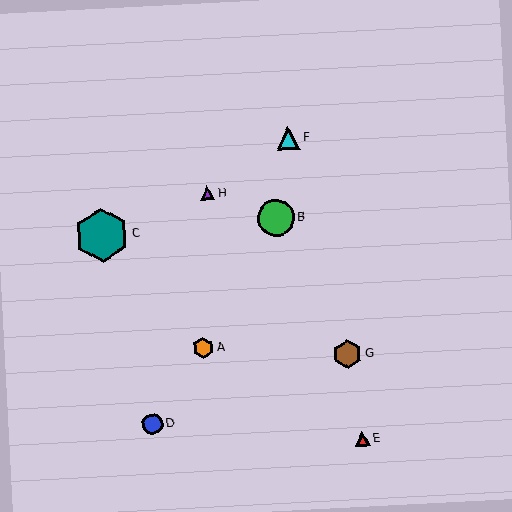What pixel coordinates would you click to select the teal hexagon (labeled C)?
Click at (102, 235) to select the teal hexagon C.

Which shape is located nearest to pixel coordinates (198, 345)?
The orange hexagon (labeled A) at (203, 348) is nearest to that location.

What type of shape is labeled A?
Shape A is an orange hexagon.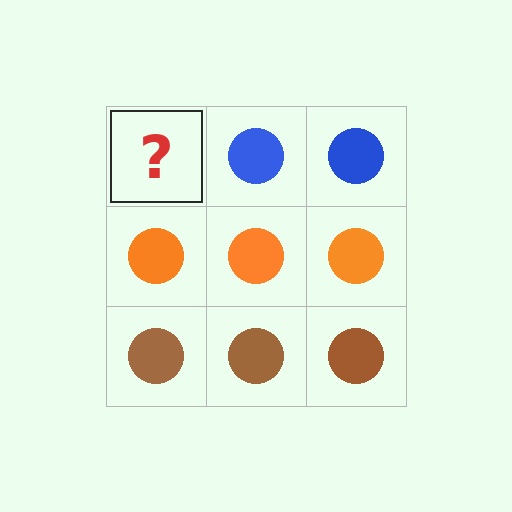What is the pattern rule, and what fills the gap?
The rule is that each row has a consistent color. The gap should be filled with a blue circle.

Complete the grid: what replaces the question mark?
The question mark should be replaced with a blue circle.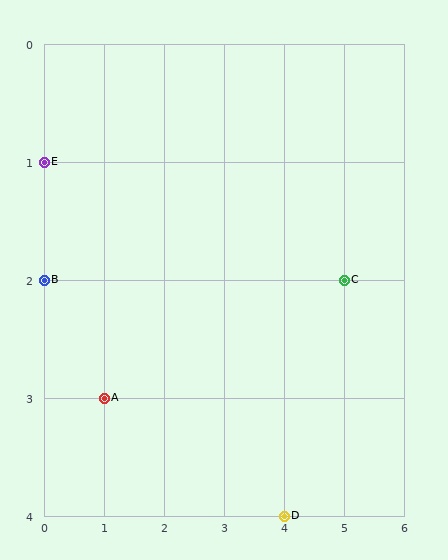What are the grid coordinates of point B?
Point B is at grid coordinates (0, 2).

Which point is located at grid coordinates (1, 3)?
Point A is at (1, 3).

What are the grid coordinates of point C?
Point C is at grid coordinates (5, 2).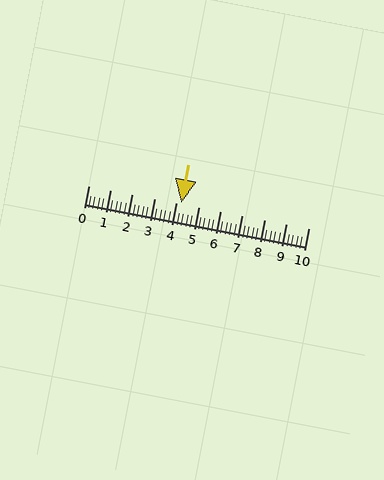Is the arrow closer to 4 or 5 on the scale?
The arrow is closer to 4.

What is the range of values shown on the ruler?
The ruler shows values from 0 to 10.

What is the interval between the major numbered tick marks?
The major tick marks are spaced 1 units apart.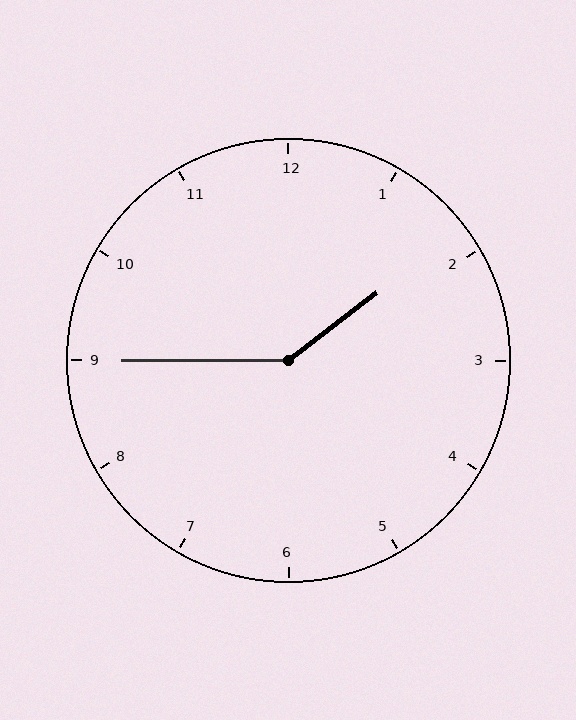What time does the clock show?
1:45.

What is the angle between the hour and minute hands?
Approximately 142 degrees.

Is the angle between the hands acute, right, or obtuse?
It is obtuse.